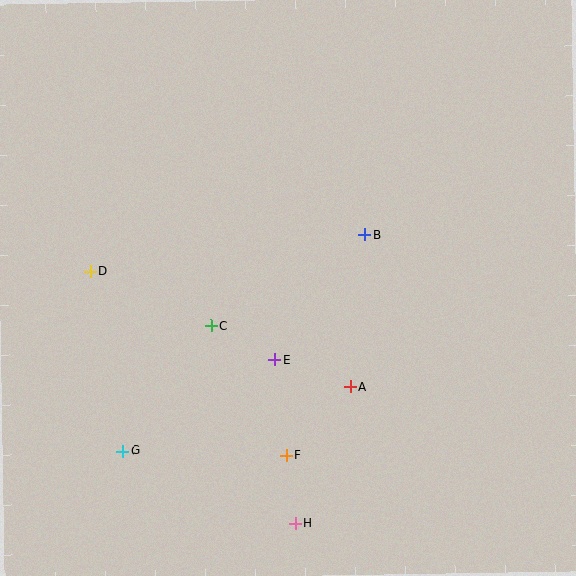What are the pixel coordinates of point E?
Point E is at (275, 360).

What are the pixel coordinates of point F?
Point F is at (286, 455).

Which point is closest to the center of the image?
Point E at (275, 360) is closest to the center.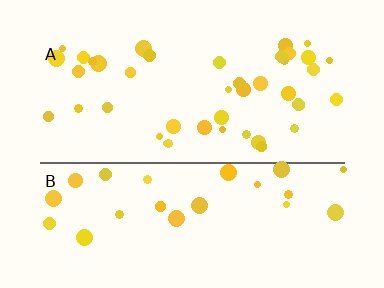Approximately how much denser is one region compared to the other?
Approximately 1.6× — region A over region B.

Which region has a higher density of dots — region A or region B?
A (the top).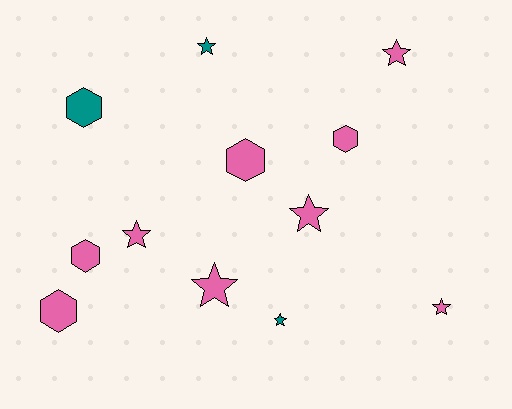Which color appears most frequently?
Pink, with 9 objects.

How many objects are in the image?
There are 12 objects.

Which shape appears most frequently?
Star, with 7 objects.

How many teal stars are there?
There are 2 teal stars.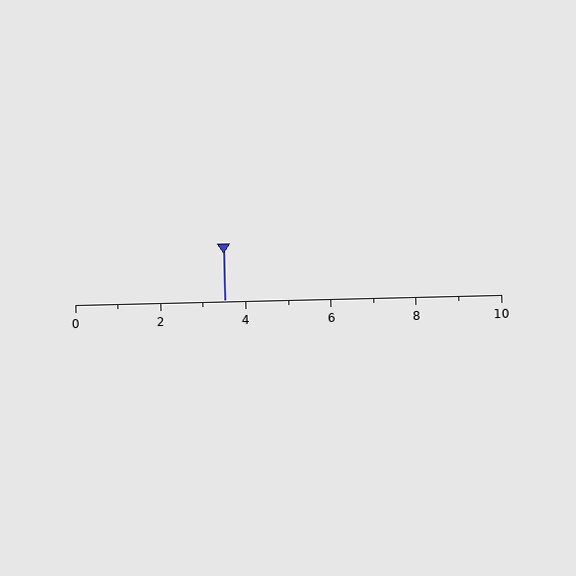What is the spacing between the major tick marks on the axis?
The major ticks are spaced 2 apart.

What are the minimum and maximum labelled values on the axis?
The axis runs from 0 to 10.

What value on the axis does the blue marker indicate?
The marker indicates approximately 3.5.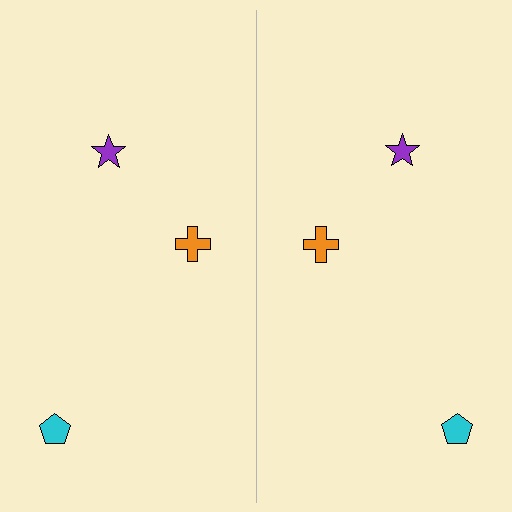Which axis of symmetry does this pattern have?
The pattern has a vertical axis of symmetry running through the center of the image.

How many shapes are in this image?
There are 6 shapes in this image.